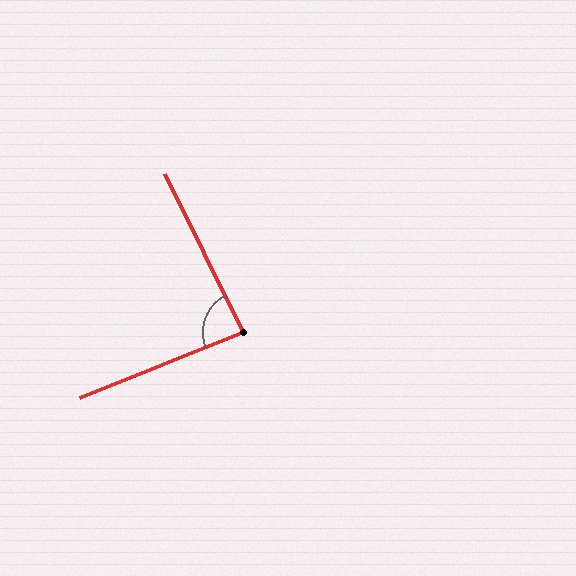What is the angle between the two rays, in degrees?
Approximately 85 degrees.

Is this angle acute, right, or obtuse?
It is approximately a right angle.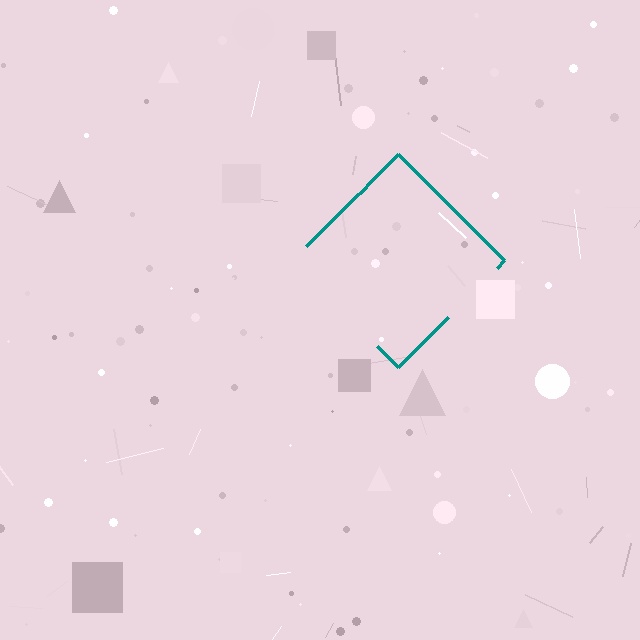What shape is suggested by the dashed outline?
The dashed outline suggests a diamond.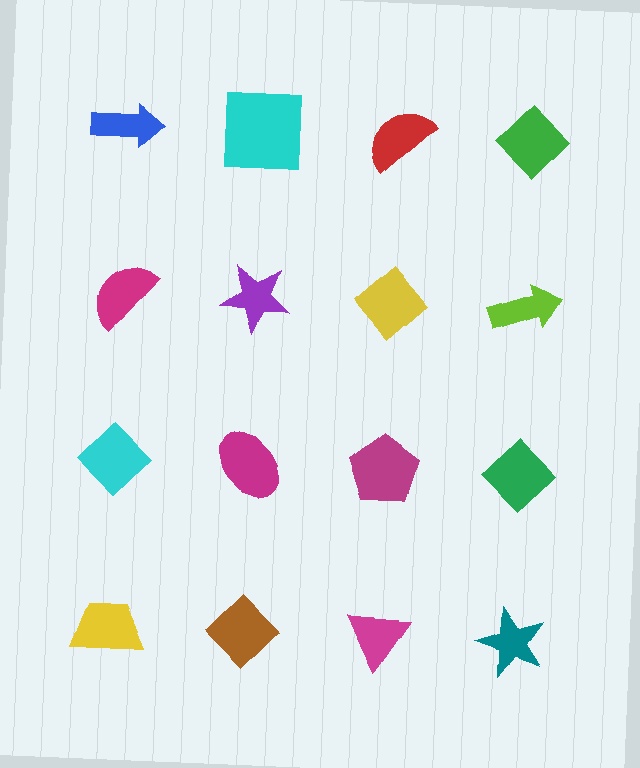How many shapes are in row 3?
4 shapes.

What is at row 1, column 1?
A blue arrow.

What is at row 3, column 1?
A cyan diamond.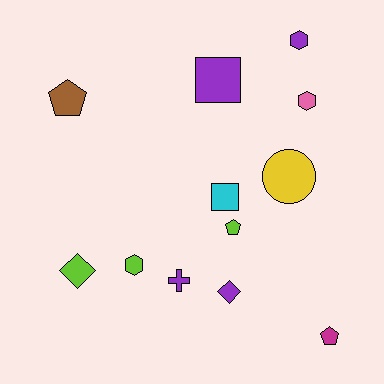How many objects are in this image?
There are 12 objects.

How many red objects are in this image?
There are no red objects.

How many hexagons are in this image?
There are 3 hexagons.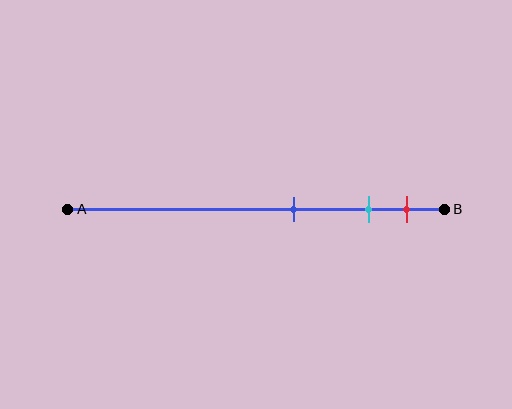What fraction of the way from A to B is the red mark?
The red mark is approximately 90% (0.9) of the way from A to B.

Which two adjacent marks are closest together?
The cyan and red marks are the closest adjacent pair.